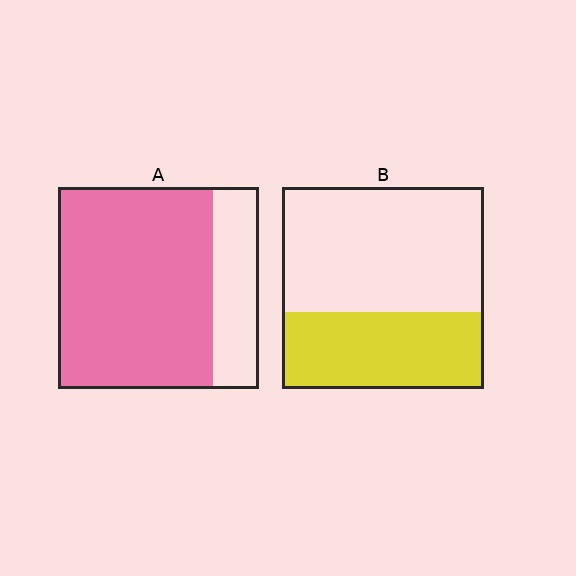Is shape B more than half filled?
No.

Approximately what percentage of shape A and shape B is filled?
A is approximately 75% and B is approximately 40%.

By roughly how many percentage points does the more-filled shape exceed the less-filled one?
By roughly 40 percentage points (A over B).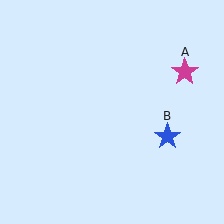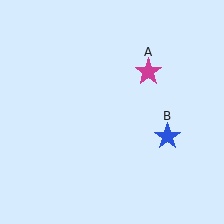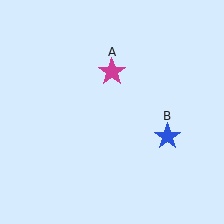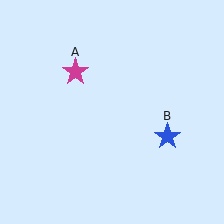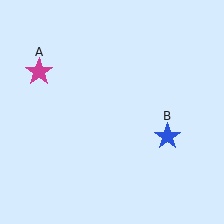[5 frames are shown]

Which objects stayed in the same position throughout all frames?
Blue star (object B) remained stationary.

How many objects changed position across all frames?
1 object changed position: magenta star (object A).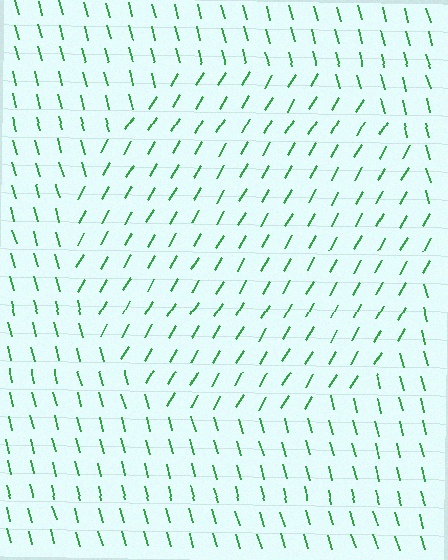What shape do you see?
I see a circle.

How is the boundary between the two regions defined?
The boundary is defined purely by a change in line orientation (approximately 45 degrees difference). All lines are the same color and thickness.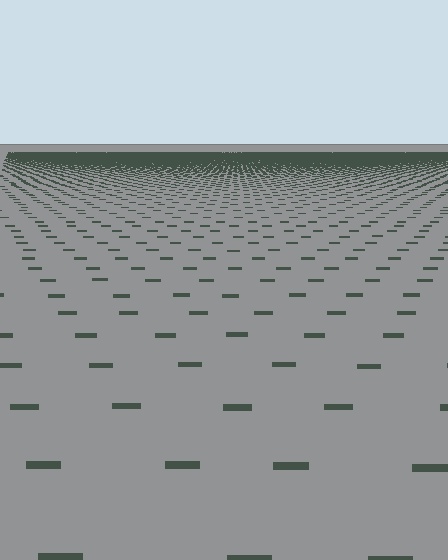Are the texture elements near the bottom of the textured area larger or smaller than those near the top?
Larger. Near the bottom, elements are closer to the viewer and appear at a bigger on-screen size.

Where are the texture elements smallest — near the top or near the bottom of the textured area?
Near the top.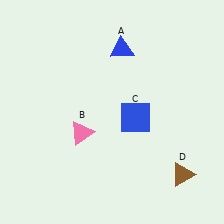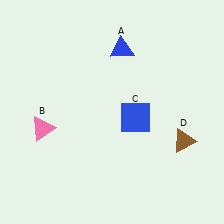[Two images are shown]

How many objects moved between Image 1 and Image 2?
2 objects moved between the two images.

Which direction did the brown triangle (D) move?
The brown triangle (D) moved up.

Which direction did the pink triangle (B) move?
The pink triangle (B) moved left.